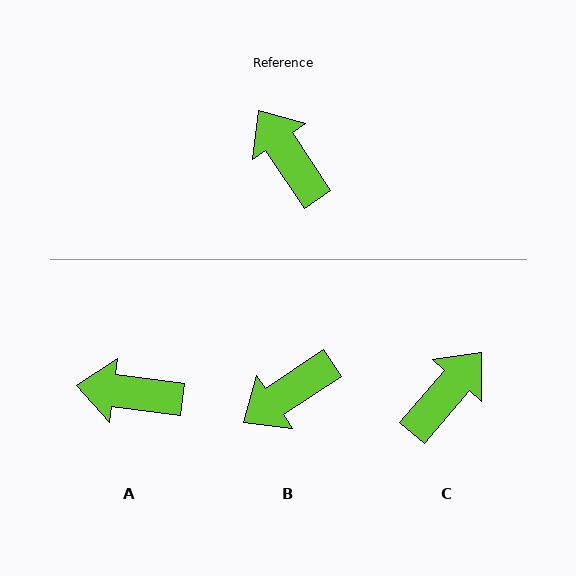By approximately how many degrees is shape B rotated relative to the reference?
Approximately 90 degrees counter-clockwise.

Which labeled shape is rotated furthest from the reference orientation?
B, about 90 degrees away.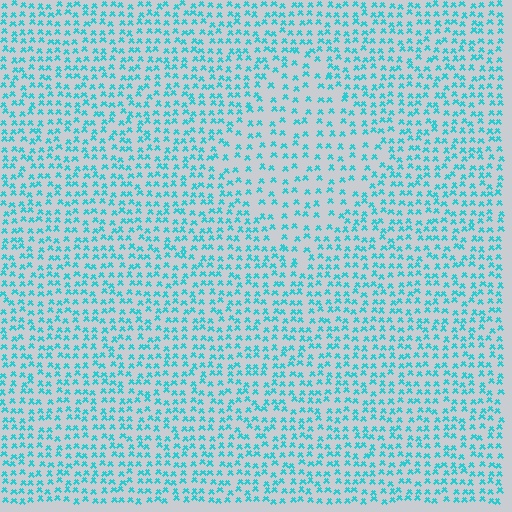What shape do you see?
I see a diamond.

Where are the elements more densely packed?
The elements are more densely packed outside the diamond boundary.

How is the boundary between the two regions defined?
The boundary is defined by a change in element density (approximately 1.7x ratio). All elements are the same color, size, and shape.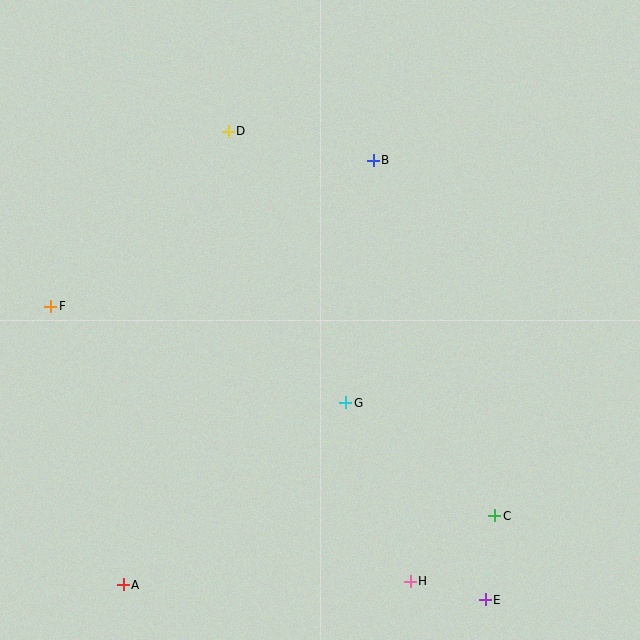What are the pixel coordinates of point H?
Point H is at (410, 581).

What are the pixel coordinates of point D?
Point D is at (228, 131).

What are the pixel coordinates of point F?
Point F is at (51, 306).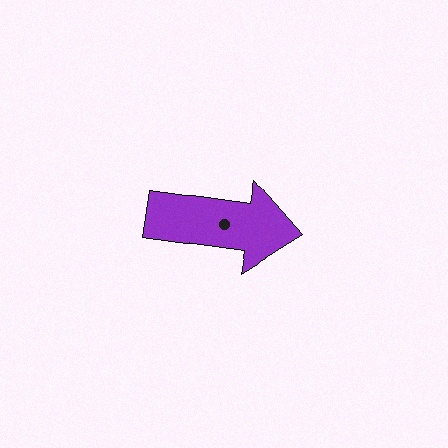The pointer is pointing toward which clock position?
Roughly 3 o'clock.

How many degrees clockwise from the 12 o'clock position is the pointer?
Approximately 98 degrees.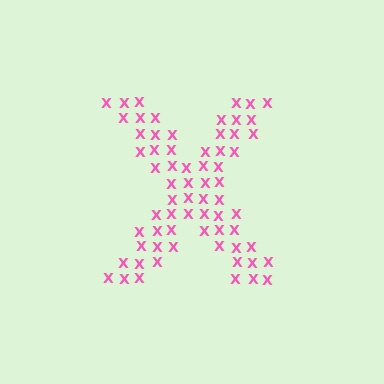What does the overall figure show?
The overall figure shows the letter X.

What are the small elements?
The small elements are letter X's.